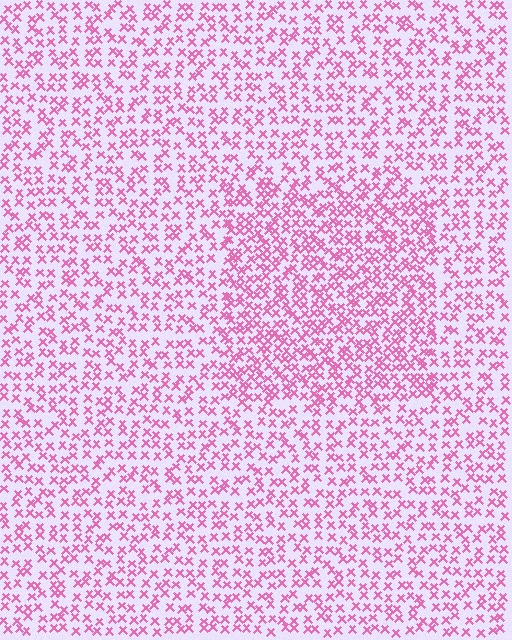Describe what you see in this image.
The image contains small pink elements arranged at two different densities. A rectangle-shaped region is visible where the elements are more densely packed than the surrounding area.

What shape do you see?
I see a rectangle.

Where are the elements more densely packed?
The elements are more densely packed inside the rectangle boundary.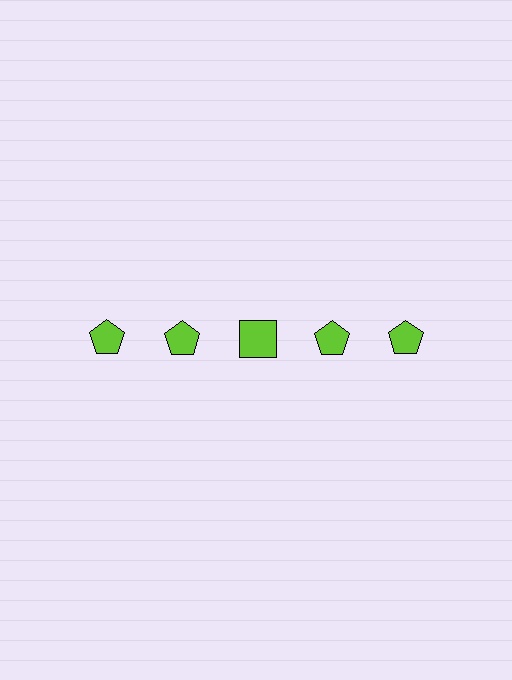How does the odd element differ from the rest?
It has a different shape: square instead of pentagon.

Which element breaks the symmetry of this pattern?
The lime square in the top row, center column breaks the symmetry. All other shapes are lime pentagons.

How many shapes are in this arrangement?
There are 5 shapes arranged in a grid pattern.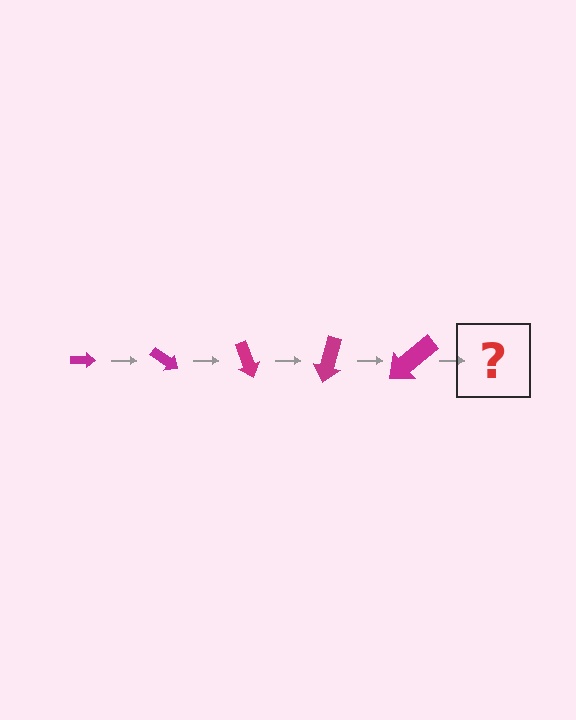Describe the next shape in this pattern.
It should be an arrow, larger than the previous one and rotated 175 degrees from the start.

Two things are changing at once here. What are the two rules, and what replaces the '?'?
The two rules are that the arrow grows larger each step and it rotates 35 degrees each step. The '?' should be an arrow, larger than the previous one and rotated 175 degrees from the start.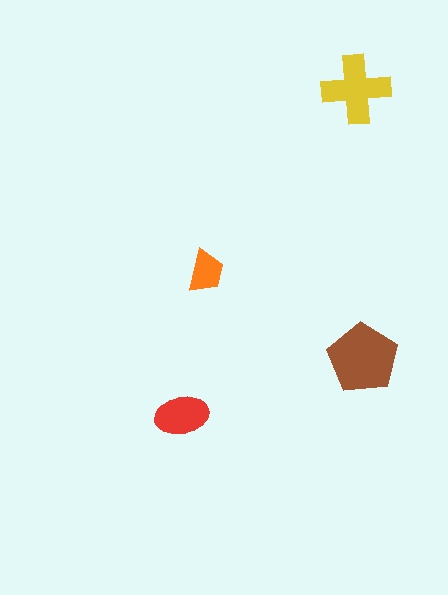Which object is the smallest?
The orange trapezoid.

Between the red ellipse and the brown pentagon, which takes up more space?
The brown pentagon.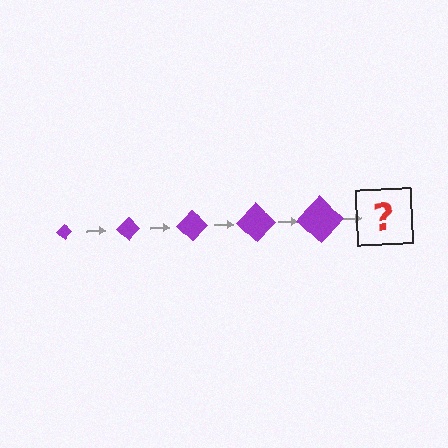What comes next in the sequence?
The next element should be a purple diamond, larger than the previous one.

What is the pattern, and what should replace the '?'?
The pattern is that the diamond gets progressively larger each step. The '?' should be a purple diamond, larger than the previous one.